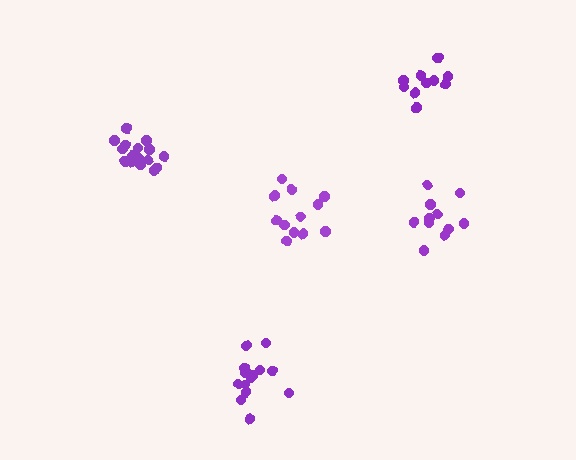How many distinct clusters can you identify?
There are 5 distinct clusters.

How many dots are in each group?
Group 1: 11 dots, Group 2: 16 dots, Group 3: 12 dots, Group 4: 14 dots, Group 5: 11 dots (64 total).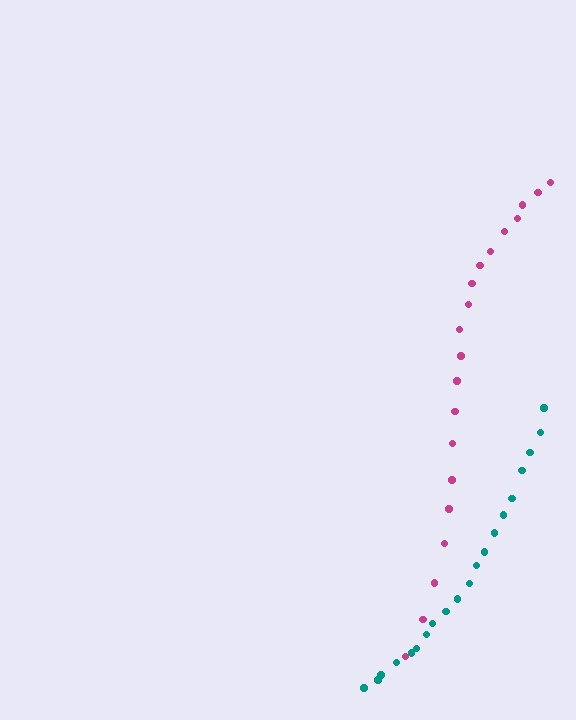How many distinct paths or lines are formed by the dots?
There are 2 distinct paths.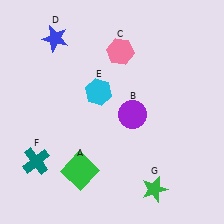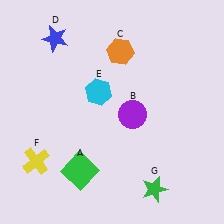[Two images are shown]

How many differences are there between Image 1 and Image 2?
There are 2 differences between the two images.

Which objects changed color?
C changed from pink to orange. F changed from teal to yellow.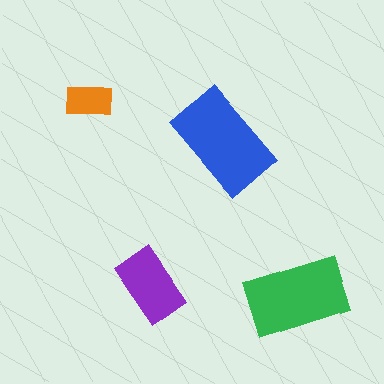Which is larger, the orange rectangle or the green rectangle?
The green one.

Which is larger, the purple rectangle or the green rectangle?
The green one.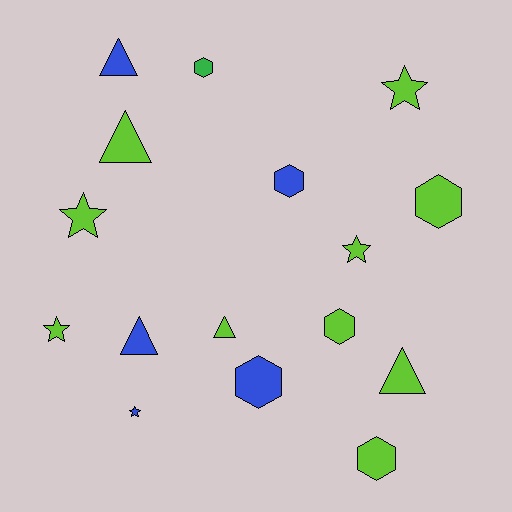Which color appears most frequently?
Lime, with 10 objects.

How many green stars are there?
There are no green stars.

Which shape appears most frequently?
Hexagon, with 6 objects.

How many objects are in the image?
There are 16 objects.